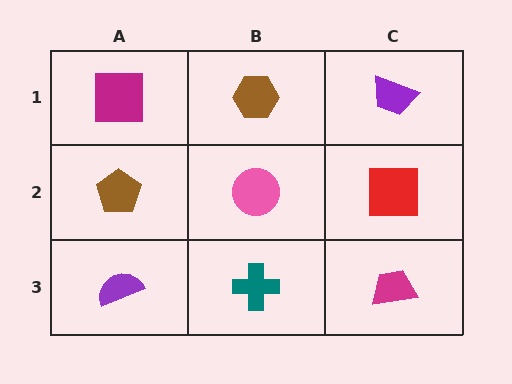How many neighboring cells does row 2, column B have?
4.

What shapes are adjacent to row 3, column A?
A brown pentagon (row 2, column A), a teal cross (row 3, column B).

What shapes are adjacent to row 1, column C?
A red square (row 2, column C), a brown hexagon (row 1, column B).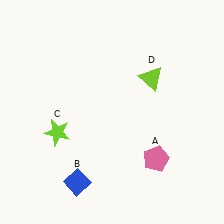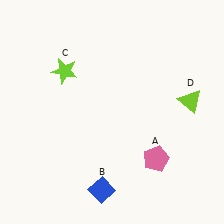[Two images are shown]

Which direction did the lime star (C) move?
The lime star (C) moved up.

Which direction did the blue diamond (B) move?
The blue diamond (B) moved right.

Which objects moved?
The objects that moved are: the blue diamond (B), the lime star (C), the lime triangle (D).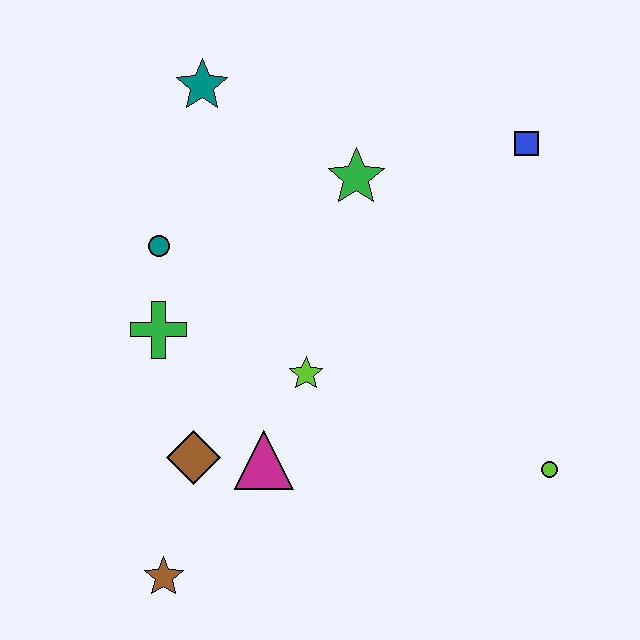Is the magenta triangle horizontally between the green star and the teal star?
Yes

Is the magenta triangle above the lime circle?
Yes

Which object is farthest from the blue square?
The brown star is farthest from the blue square.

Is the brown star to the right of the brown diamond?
No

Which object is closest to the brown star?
The brown diamond is closest to the brown star.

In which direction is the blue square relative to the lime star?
The blue square is above the lime star.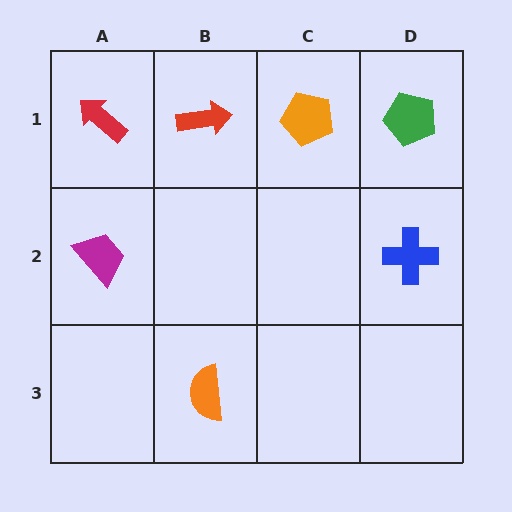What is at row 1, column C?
An orange pentagon.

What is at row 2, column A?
A magenta trapezoid.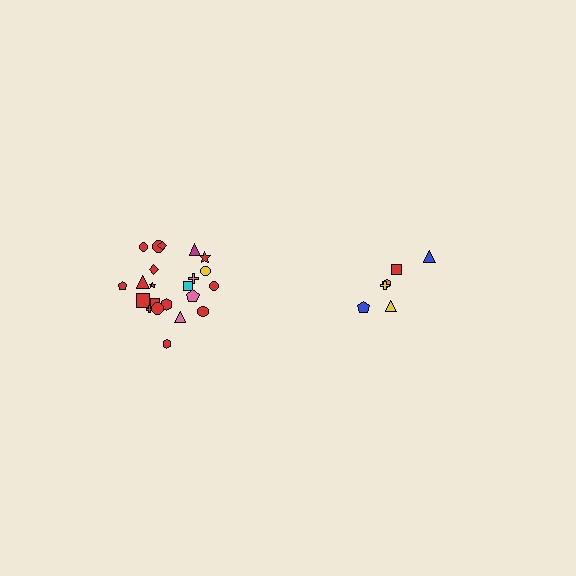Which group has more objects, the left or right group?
The left group.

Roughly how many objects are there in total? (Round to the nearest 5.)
Roughly 30 objects in total.